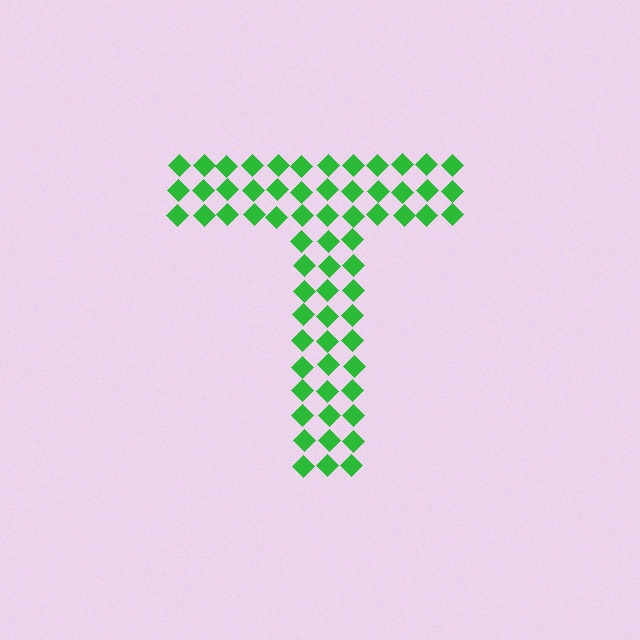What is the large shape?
The large shape is the letter T.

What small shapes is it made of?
It is made of small diamonds.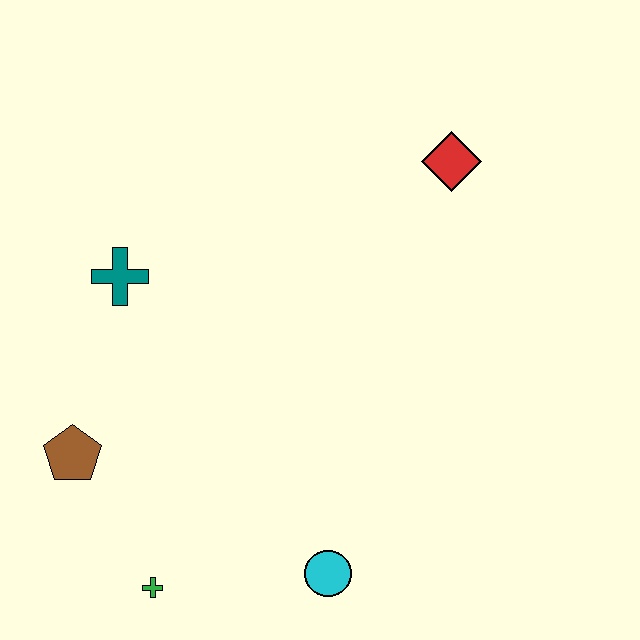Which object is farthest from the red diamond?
The green cross is farthest from the red diamond.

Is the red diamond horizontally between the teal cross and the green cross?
No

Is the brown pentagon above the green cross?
Yes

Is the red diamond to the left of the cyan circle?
No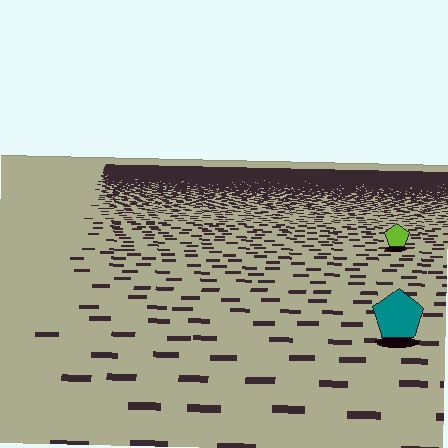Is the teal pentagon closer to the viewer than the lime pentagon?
Yes. The teal pentagon is closer — you can tell from the texture gradient: the ground texture is coarser near it.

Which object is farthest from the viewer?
The lime pentagon is farthest from the viewer. It appears smaller and the ground texture around it is denser.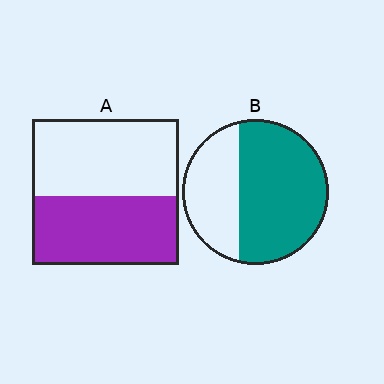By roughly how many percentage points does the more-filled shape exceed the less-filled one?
By roughly 15 percentage points (B over A).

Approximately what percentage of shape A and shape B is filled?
A is approximately 45% and B is approximately 65%.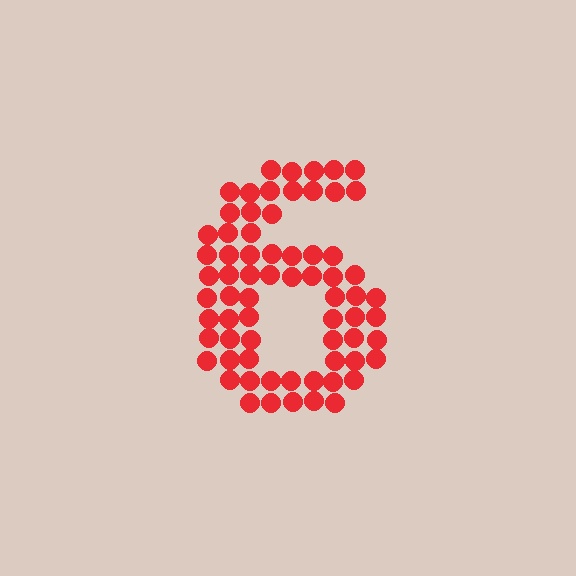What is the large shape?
The large shape is the digit 6.